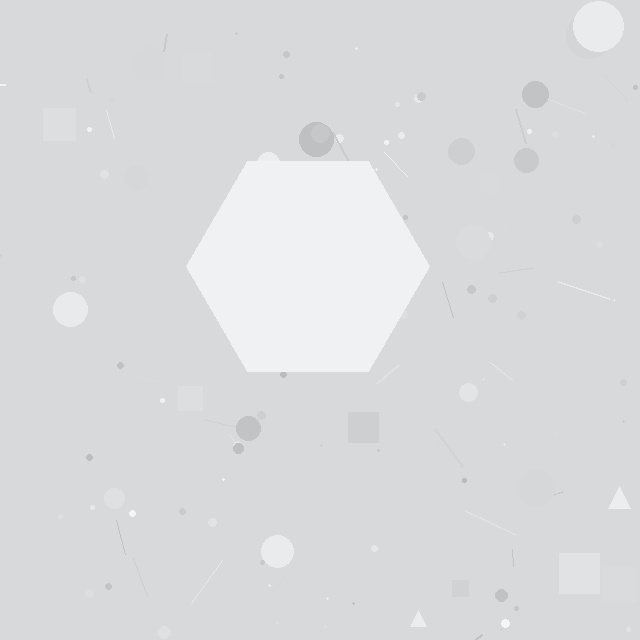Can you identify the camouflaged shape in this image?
The camouflaged shape is a hexagon.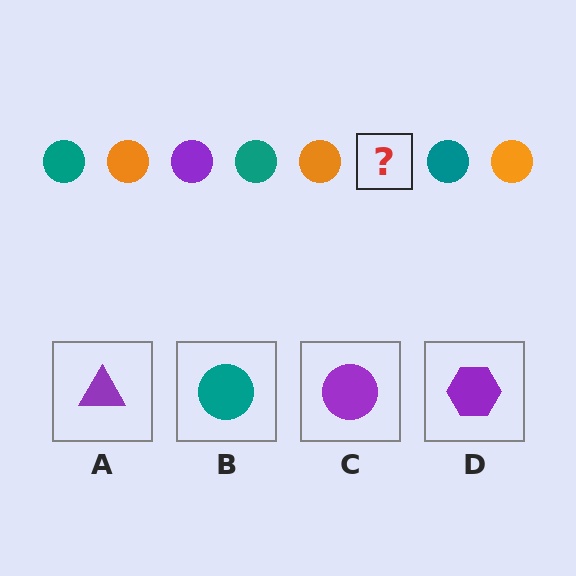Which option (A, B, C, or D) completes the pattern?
C.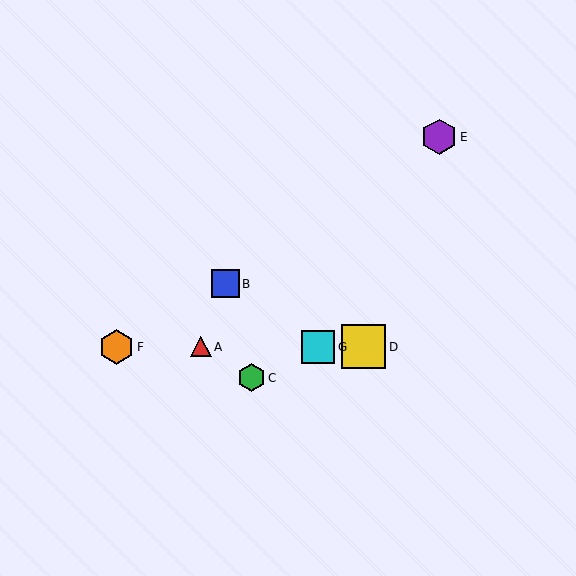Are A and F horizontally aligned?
Yes, both are at y≈347.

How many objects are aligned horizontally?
4 objects (A, D, F, G) are aligned horizontally.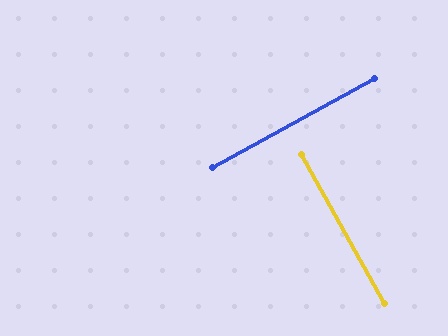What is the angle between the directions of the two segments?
Approximately 89 degrees.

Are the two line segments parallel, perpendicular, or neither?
Perpendicular — they meet at approximately 89°.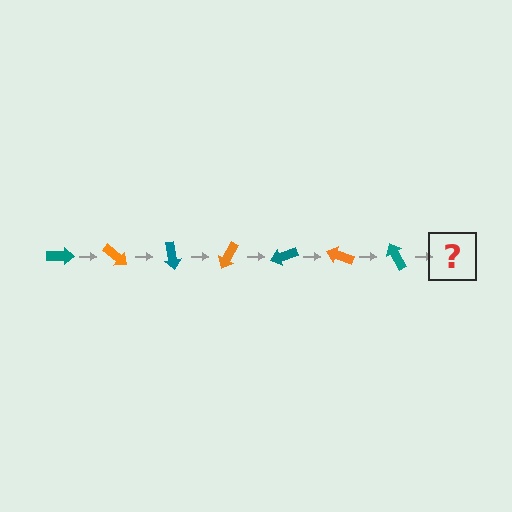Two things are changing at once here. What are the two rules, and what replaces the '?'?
The two rules are that it rotates 40 degrees each step and the color cycles through teal and orange. The '?' should be an orange arrow, rotated 280 degrees from the start.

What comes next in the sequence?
The next element should be an orange arrow, rotated 280 degrees from the start.